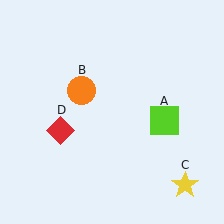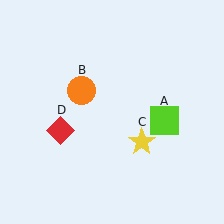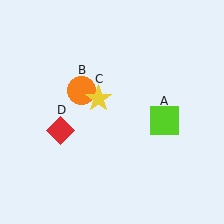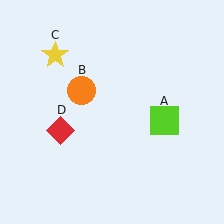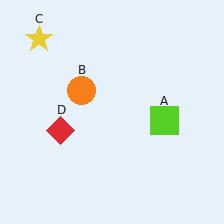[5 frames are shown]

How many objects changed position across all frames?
1 object changed position: yellow star (object C).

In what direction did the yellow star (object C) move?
The yellow star (object C) moved up and to the left.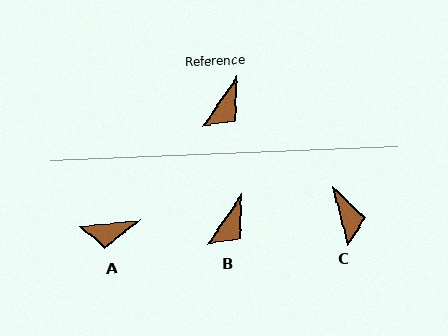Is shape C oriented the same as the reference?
No, it is off by about 48 degrees.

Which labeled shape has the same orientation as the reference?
B.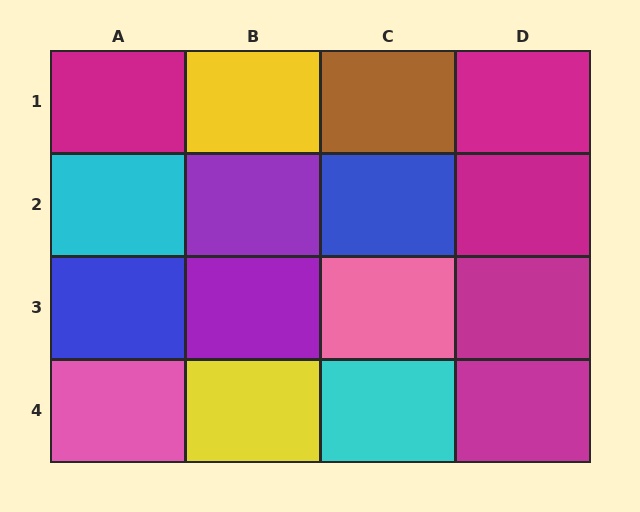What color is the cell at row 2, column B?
Purple.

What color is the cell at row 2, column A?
Cyan.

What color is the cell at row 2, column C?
Blue.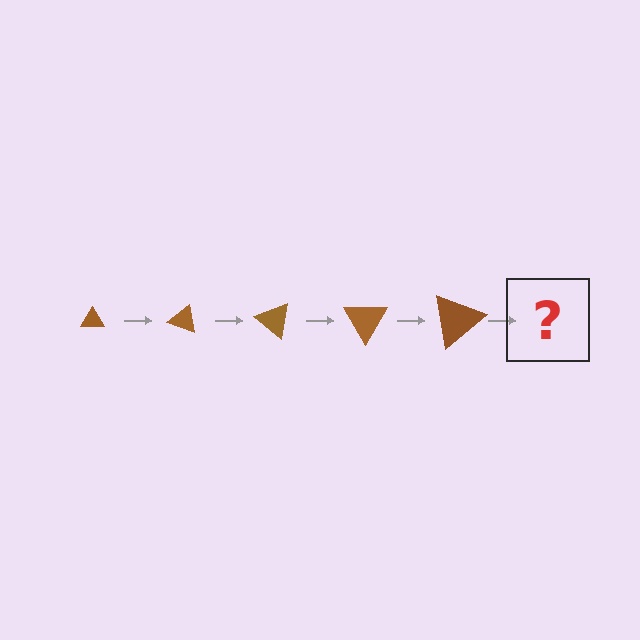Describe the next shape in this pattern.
It should be a triangle, larger than the previous one and rotated 100 degrees from the start.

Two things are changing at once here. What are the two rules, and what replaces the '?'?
The two rules are that the triangle grows larger each step and it rotates 20 degrees each step. The '?' should be a triangle, larger than the previous one and rotated 100 degrees from the start.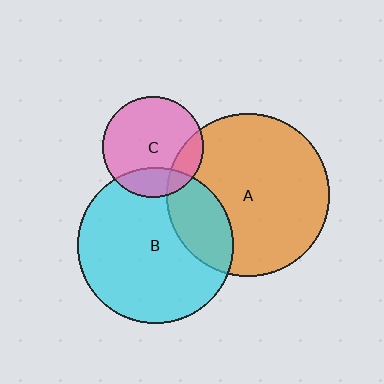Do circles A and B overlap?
Yes.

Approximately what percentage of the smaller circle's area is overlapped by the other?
Approximately 25%.